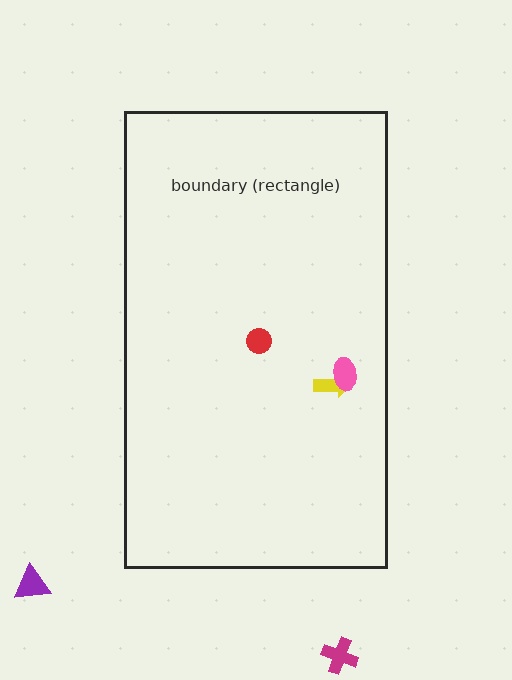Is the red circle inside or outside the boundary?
Inside.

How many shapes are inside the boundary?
3 inside, 2 outside.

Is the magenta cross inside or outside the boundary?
Outside.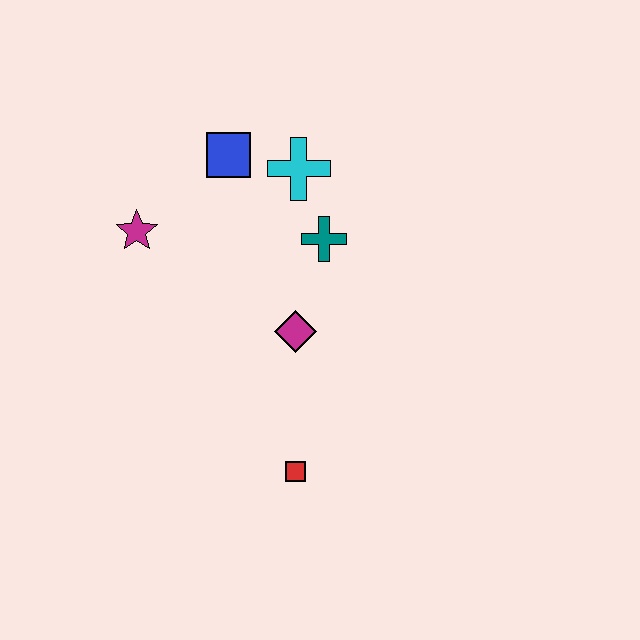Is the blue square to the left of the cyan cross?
Yes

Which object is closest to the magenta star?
The blue square is closest to the magenta star.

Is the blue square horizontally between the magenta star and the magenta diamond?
Yes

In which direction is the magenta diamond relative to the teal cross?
The magenta diamond is below the teal cross.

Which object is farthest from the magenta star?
The red square is farthest from the magenta star.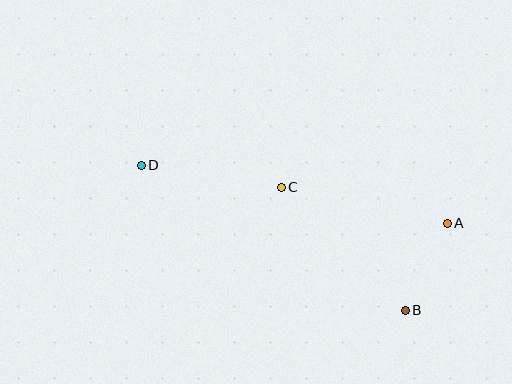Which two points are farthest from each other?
Points A and D are farthest from each other.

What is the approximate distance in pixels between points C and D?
The distance between C and D is approximately 142 pixels.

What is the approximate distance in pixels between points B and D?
The distance between B and D is approximately 301 pixels.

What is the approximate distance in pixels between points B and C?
The distance between B and C is approximately 174 pixels.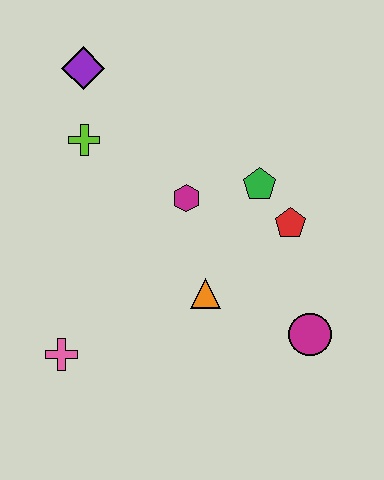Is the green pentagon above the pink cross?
Yes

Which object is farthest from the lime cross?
The magenta circle is farthest from the lime cross.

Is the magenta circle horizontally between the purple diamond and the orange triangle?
No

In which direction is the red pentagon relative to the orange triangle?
The red pentagon is to the right of the orange triangle.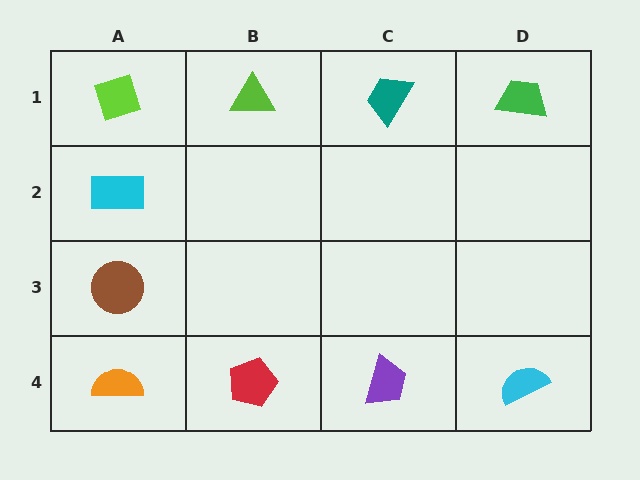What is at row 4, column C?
A purple trapezoid.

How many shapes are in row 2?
1 shape.